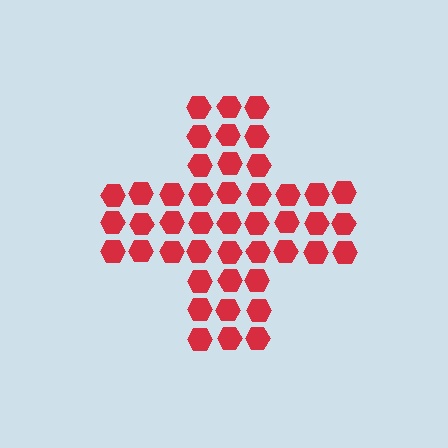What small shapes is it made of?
It is made of small hexagons.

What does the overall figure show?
The overall figure shows a cross.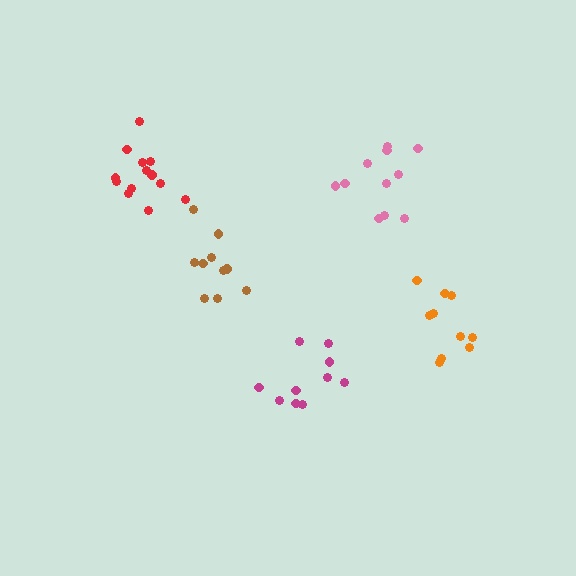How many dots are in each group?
Group 1: 10 dots, Group 2: 11 dots, Group 3: 10 dots, Group 4: 10 dots, Group 5: 13 dots (54 total).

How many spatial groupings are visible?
There are 5 spatial groupings.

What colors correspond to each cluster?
The clusters are colored: magenta, pink, orange, brown, red.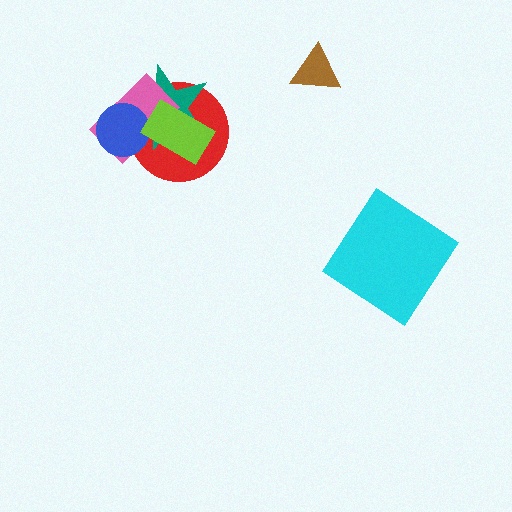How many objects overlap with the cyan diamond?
0 objects overlap with the cyan diamond.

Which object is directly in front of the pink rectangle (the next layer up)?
The blue circle is directly in front of the pink rectangle.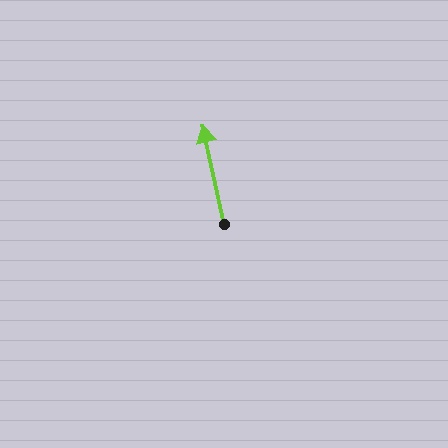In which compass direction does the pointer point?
North.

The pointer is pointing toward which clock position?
Roughly 12 o'clock.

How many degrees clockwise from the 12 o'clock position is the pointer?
Approximately 348 degrees.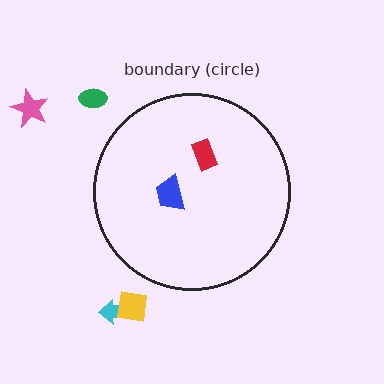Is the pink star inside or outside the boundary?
Outside.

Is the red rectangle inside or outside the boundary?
Inside.